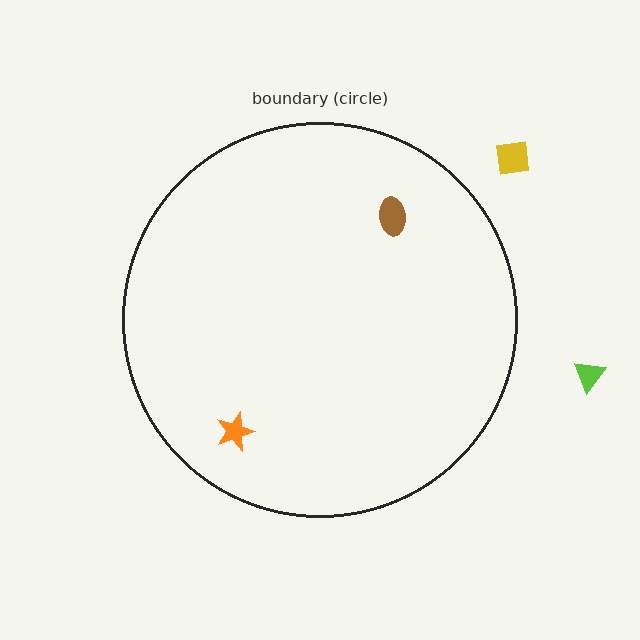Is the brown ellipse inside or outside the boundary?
Inside.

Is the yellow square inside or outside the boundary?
Outside.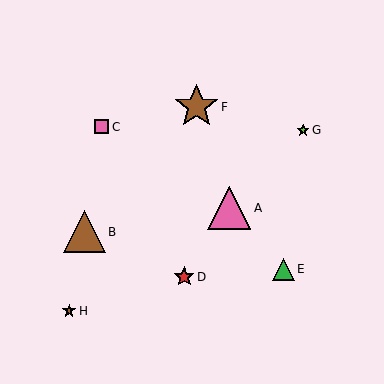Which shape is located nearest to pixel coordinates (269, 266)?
The green triangle (labeled E) at (283, 269) is nearest to that location.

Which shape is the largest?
The brown star (labeled F) is the largest.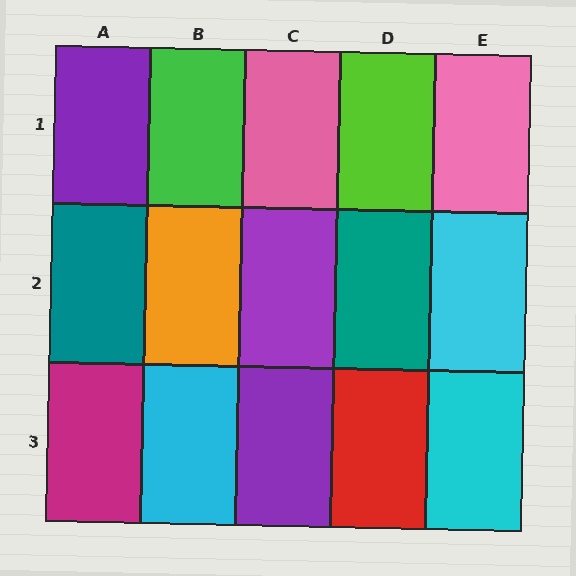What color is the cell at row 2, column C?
Purple.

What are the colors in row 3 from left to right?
Magenta, cyan, purple, red, cyan.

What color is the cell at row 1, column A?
Purple.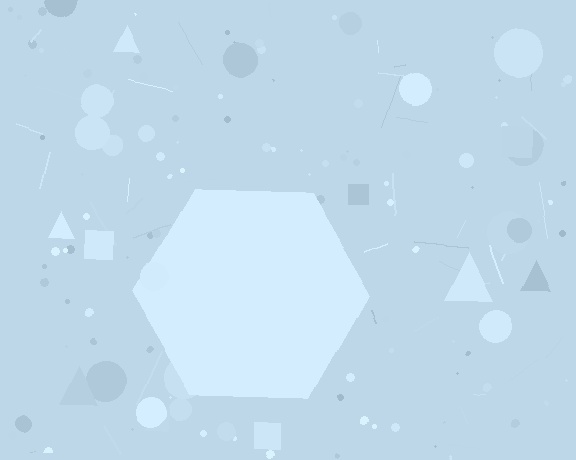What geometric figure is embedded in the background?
A hexagon is embedded in the background.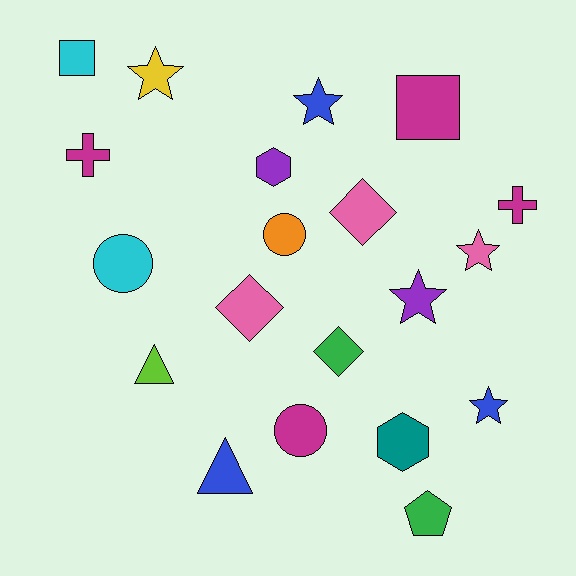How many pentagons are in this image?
There is 1 pentagon.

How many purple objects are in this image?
There are 2 purple objects.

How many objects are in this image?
There are 20 objects.